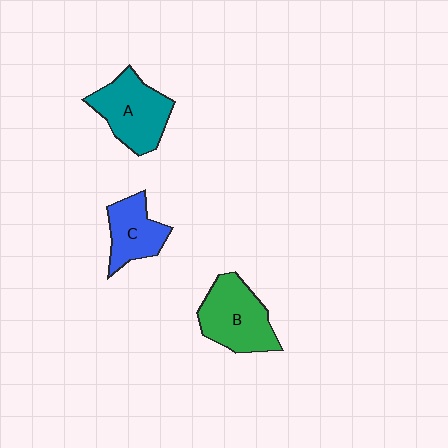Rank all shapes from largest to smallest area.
From largest to smallest: B (green), A (teal), C (blue).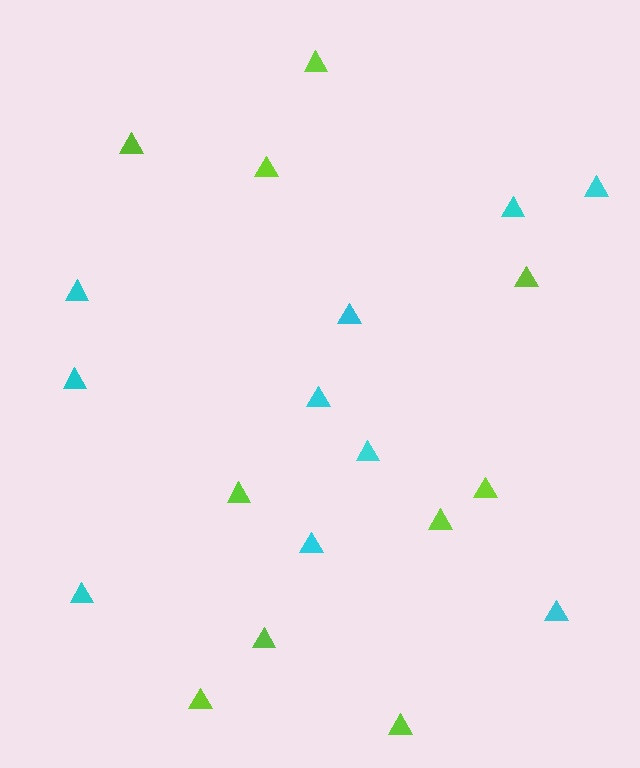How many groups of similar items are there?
There are 2 groups: one group of lime triangles (10) and one group of cyan triangles (10).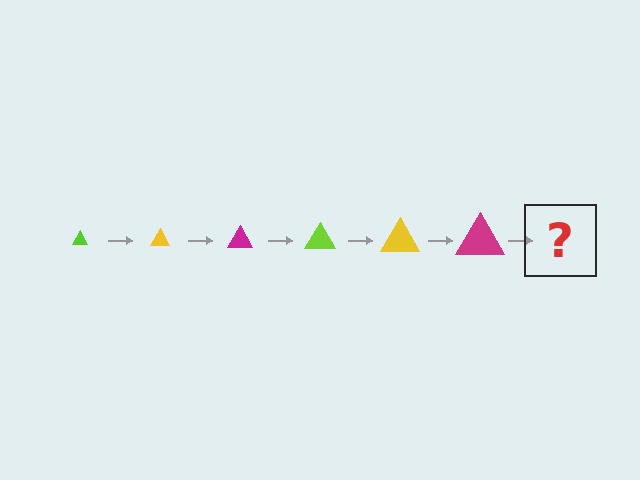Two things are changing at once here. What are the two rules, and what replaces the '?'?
The two rules are that the triangle grows larger each step and the color cycles through lime, yellow, and magenta. The '?' should be a lime triangle, larger than the previous one.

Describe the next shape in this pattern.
It should be a lime triangle, larger than the previous one.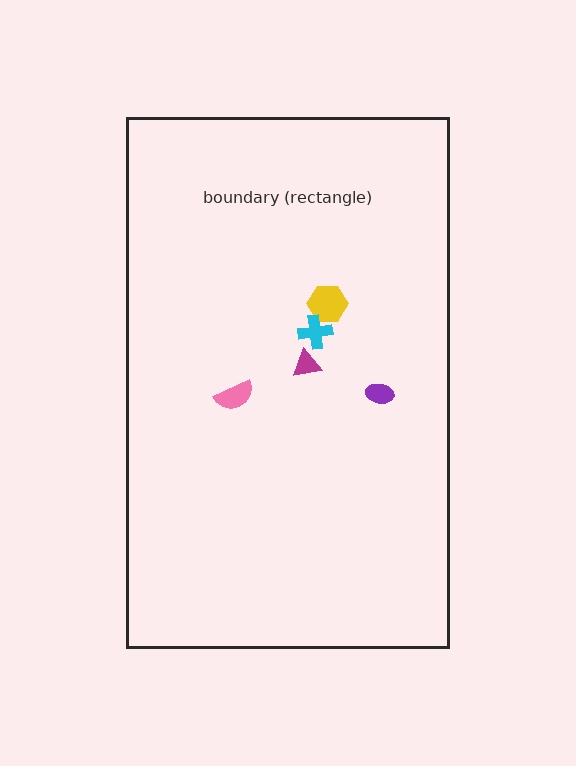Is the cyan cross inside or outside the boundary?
Inside.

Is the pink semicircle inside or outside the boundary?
Inside.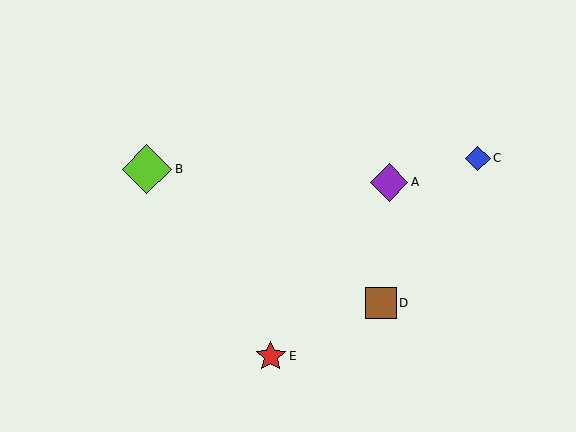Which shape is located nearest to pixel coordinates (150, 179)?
The lime diamond (labeled B) at (147, 169) is nearest to that location.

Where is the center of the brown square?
The center of the brown square is at (381, 303).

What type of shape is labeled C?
Shape C is a blue diamond.